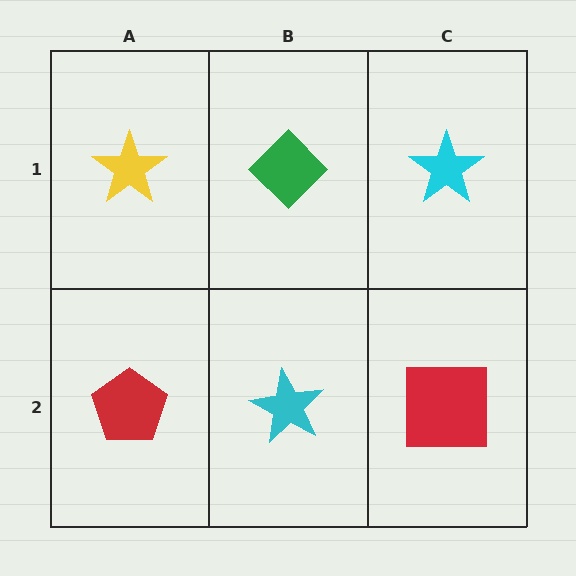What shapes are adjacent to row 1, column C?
A red square (row 2, column C), a green diamond (row 1, column B).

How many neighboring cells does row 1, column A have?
2.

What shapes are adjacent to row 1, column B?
A cyan star (row 2, column B), a yellow star (row 1, column A), a cyan star (row 1, column C).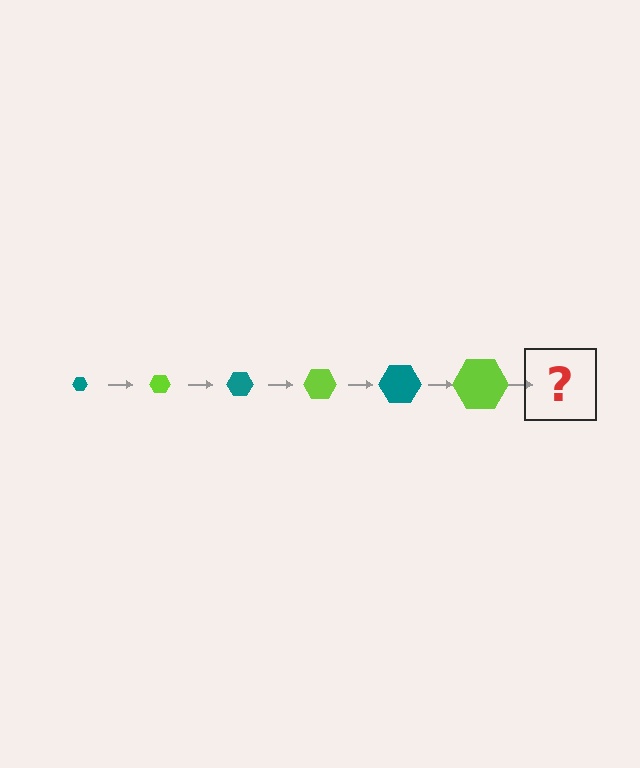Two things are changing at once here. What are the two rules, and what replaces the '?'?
The two rules are that the hexagon grows larger each step and the color cycles through teal and lime. The '?' should be a teal hexagon, larger than the previous one.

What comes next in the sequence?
The next element should be a teal hexagon, larger than the previous one.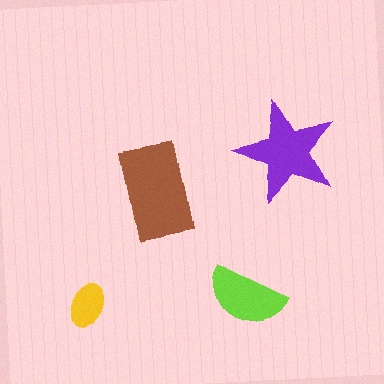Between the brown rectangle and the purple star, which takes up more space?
The brown rectangle.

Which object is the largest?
The brown rectangle.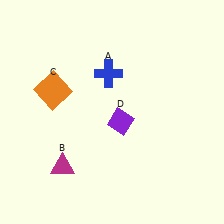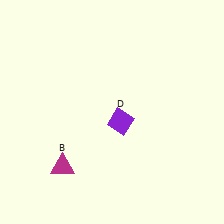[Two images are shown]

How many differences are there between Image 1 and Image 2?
There are 2 differences between the two images.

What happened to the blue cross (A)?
The blue cross (A) was removed in Image 2. It was in the top-left area of Image 1.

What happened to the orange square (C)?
The orange square (C) was removed in Image 2. It was in the top-left area of Image 1.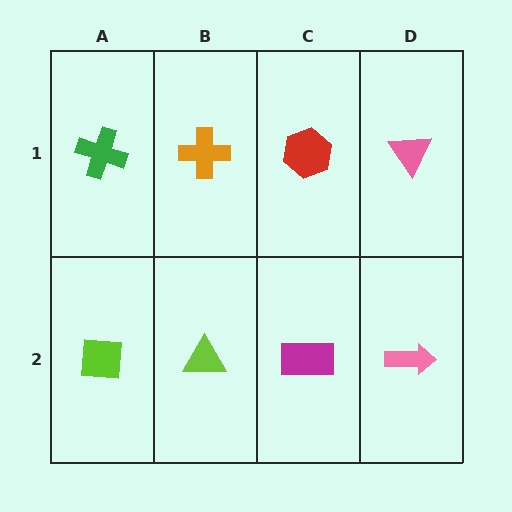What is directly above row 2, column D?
A pink triangle.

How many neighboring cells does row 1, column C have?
3.